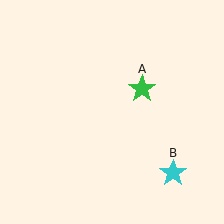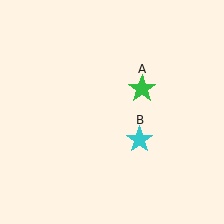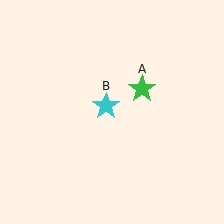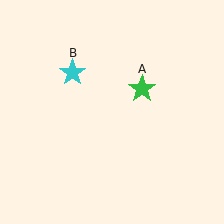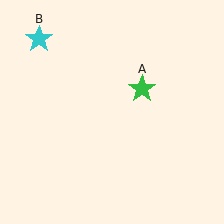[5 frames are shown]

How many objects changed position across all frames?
1 object changed position: cyan star (object B).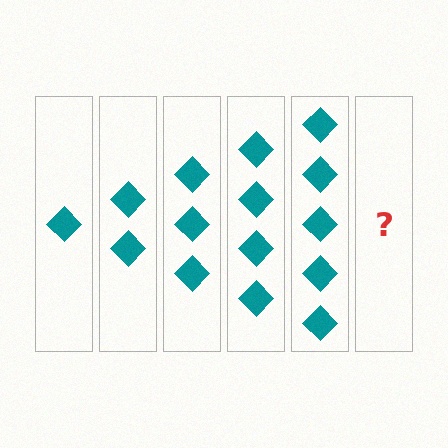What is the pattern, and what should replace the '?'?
The pattern is that each step adds one more diamond. The '?' should be 6 diamonds.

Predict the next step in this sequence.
The next step is 6 diamonds.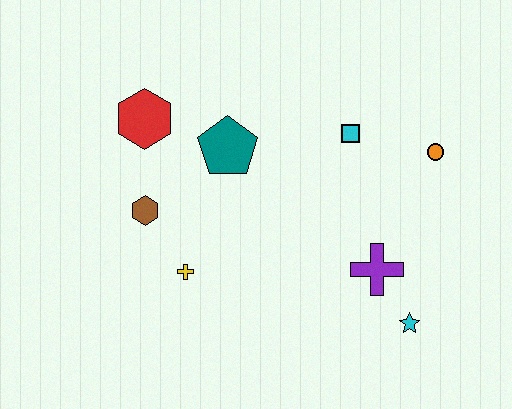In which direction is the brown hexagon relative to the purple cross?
The brown hexagon is to the left of the purple cross.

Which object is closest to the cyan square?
The orange circle is closest to the cyan square.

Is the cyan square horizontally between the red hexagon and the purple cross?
Yes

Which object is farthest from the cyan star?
The red hexagon is farthest from the cyan star.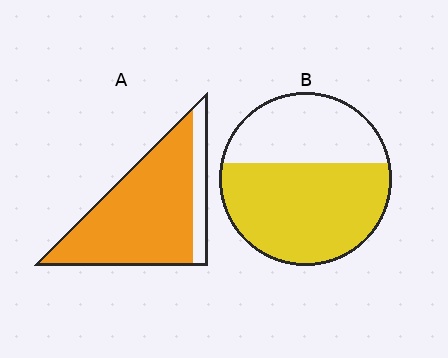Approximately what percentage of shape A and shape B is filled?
A is approximately 85% and B is approximately 60%.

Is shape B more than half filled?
Yes.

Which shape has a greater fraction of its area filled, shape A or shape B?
Shape A.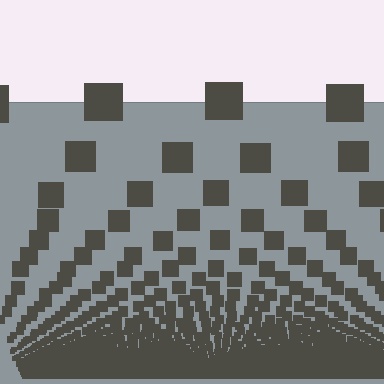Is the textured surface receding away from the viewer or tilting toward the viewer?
The surface appears to tilt toward the viewer. Texture elements get larger and sparser toward the top.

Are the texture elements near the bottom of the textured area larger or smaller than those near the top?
Smaller. The gradient is inverted — elements near the bottom are smaller and denser.